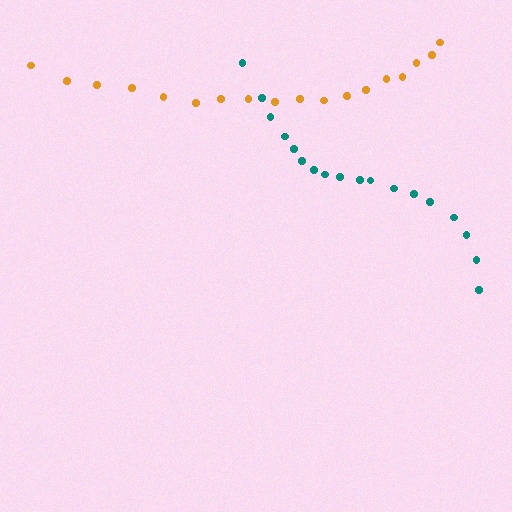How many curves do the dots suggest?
There are 2 distinct paths.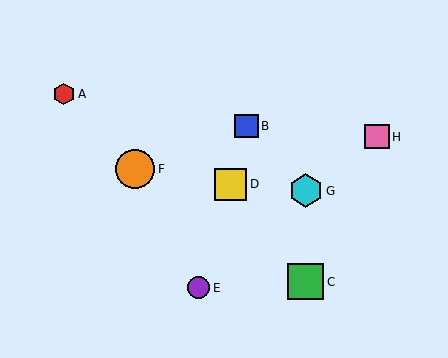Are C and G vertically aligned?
Yes, both are at x≈306.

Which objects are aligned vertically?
Objects C, G are aligned vertically.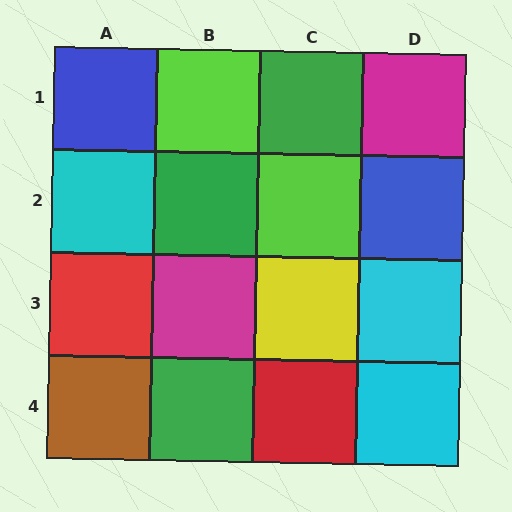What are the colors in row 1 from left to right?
Blue, lime, green, magenta.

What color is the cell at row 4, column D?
Cyan.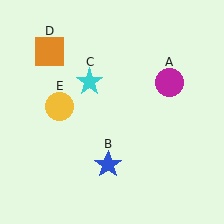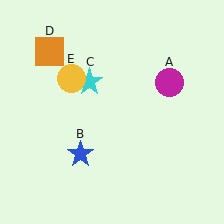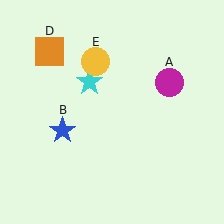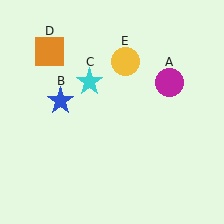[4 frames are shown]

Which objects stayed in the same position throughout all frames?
Magenta circle (object A) and cyan star (object C) and orange square (object D) remained stationary.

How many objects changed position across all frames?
2 objects changed position: blue star (object B), yellow circle (object E).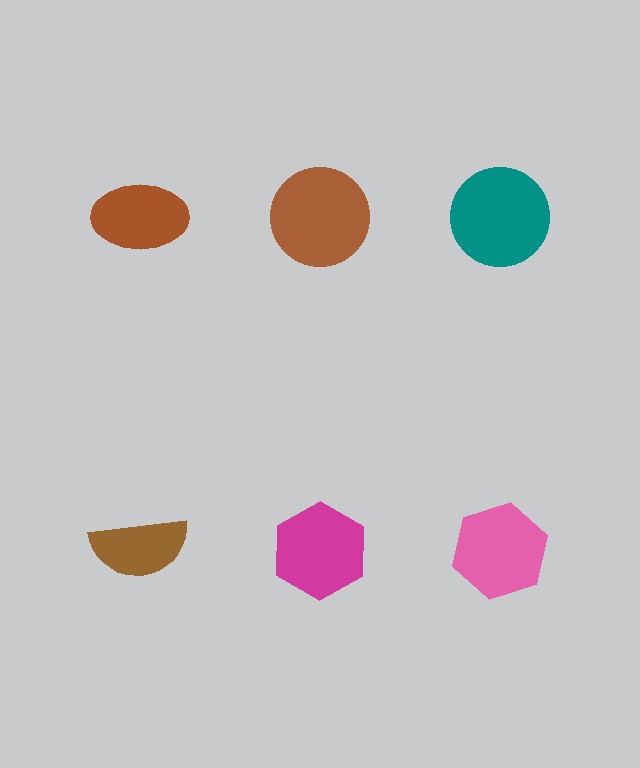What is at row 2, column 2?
A magenta hexagon.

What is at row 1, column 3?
A teal circle.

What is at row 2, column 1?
A brown semicircle.